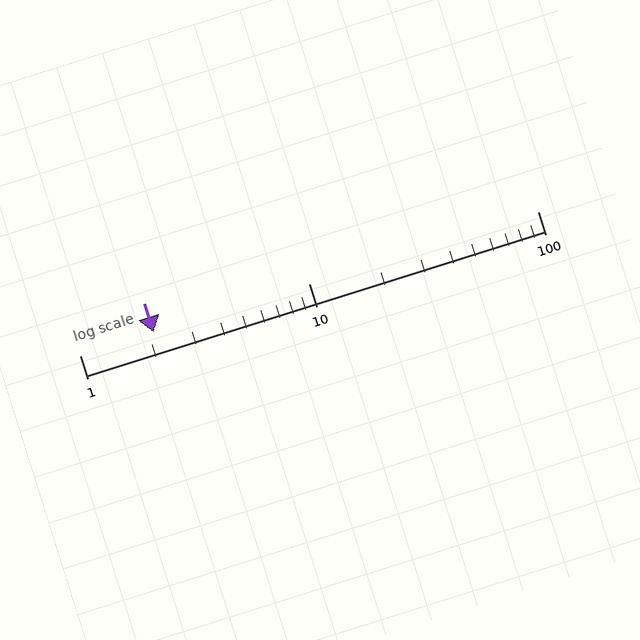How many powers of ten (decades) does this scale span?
The scale spans 2 decades, from 1 to 100.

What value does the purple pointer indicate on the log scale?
The pointer indicates approximately 2.1.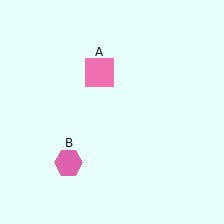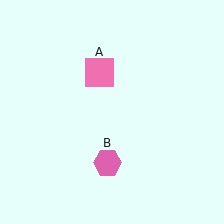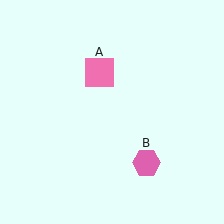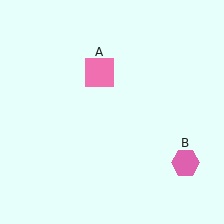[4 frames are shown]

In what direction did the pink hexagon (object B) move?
The pink hexagon (object B) moved right.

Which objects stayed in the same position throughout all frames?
Pink square (object A) remained stationary.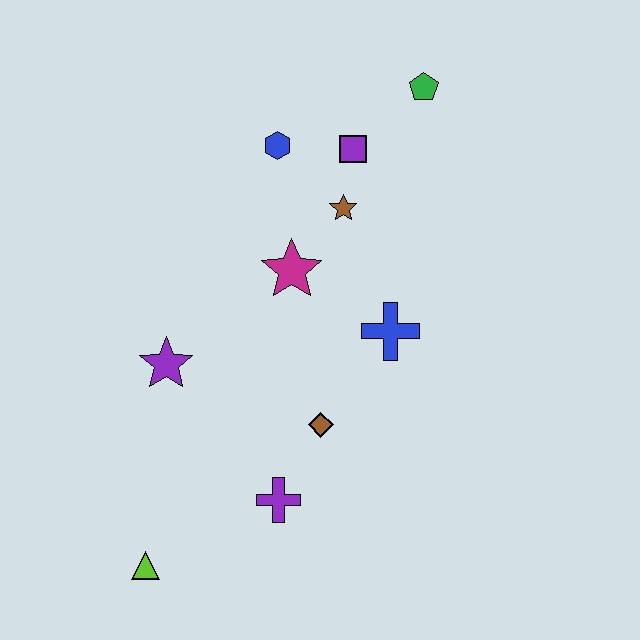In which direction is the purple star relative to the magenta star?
The purple star is to the left of the magenta star.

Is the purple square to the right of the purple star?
Yes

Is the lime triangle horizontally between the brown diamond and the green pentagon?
No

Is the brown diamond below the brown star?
Yes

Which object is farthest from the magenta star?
The lime triangle is farthest from the magenta star.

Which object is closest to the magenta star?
The brown star is closest to the magenta star.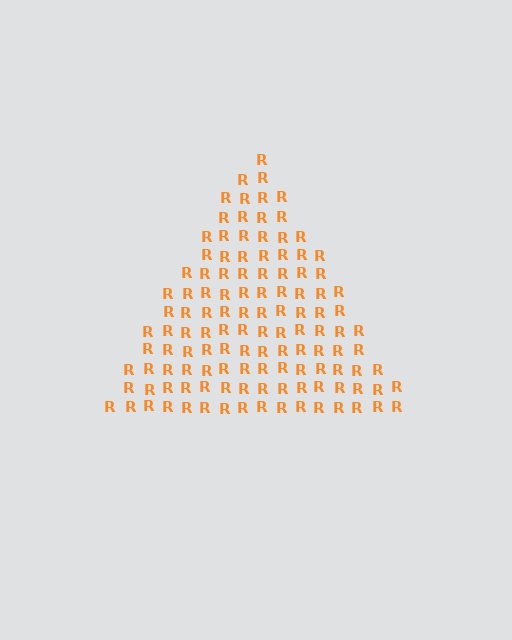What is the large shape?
The large shape is a triangle.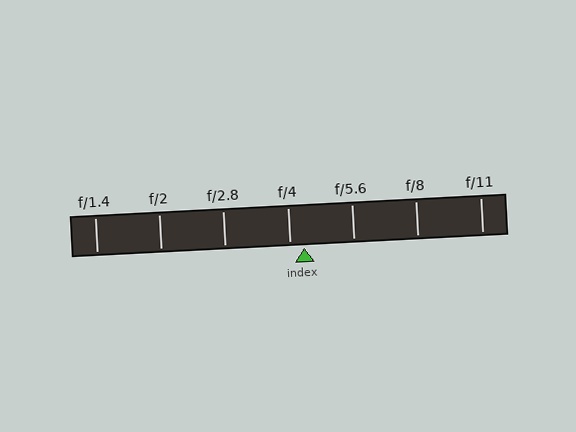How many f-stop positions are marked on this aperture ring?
There are 7 f-stop positions marked.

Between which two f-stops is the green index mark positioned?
The index mark is between f/4 and f/5.6.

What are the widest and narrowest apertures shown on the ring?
The widest aperture shown is f/1.4 and the narrowest is f/11.